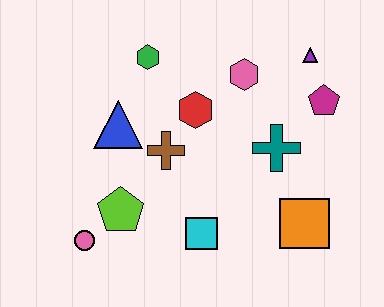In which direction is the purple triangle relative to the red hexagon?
The purple triangle is to the right of the red hexagon.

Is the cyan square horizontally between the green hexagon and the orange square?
Yes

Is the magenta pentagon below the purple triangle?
Yes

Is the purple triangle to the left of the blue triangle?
No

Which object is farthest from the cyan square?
The purple triangle is farthest from the cyan square.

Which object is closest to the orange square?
The teal cross is closest to the orange square.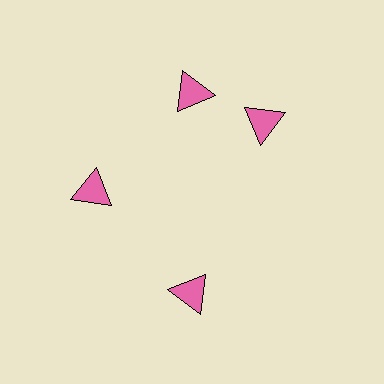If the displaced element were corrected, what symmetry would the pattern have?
It would have 4-fold rotational symmetry — the pattern would map onto itself every 90 degrees.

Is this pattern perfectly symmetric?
No. The 4 pink triangles are arranged in a ring, but one element near the 3 o'clock position is rotated out of alignment along the ring, breaking the 4-fold rotational symmetry.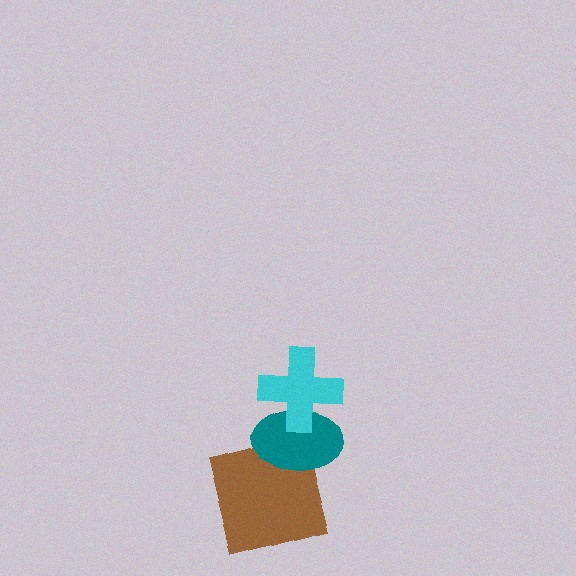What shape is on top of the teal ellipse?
The cyan cross is on top of the teal ellipse.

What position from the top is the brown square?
The brown square is 3rd from the top.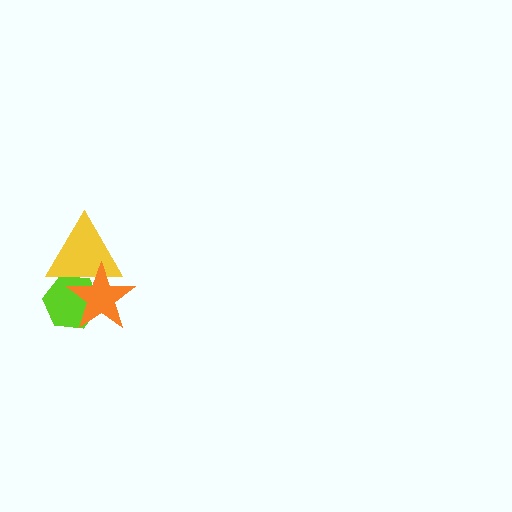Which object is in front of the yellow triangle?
The orange star is in front of the yellow triangle.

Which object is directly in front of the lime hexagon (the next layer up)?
The yellow triangle is directly in front of the lime hexagon.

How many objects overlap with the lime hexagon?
2 objects overlap with the lime hexagon.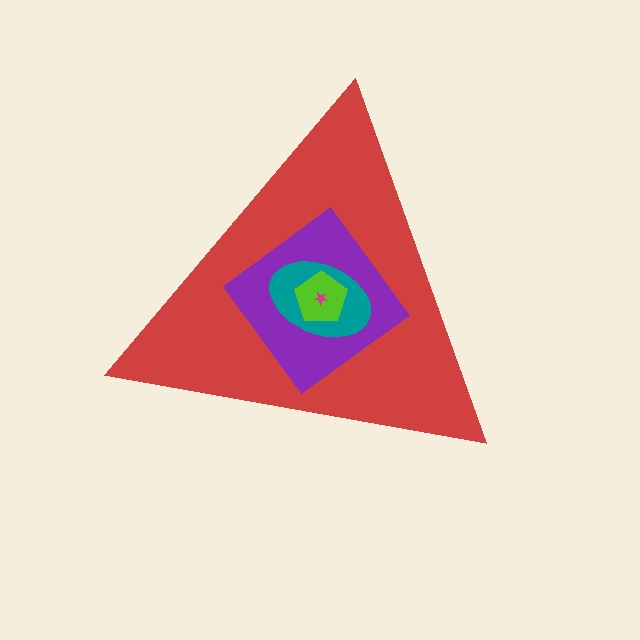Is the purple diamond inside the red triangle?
Yes.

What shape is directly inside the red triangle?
The purple diamond.